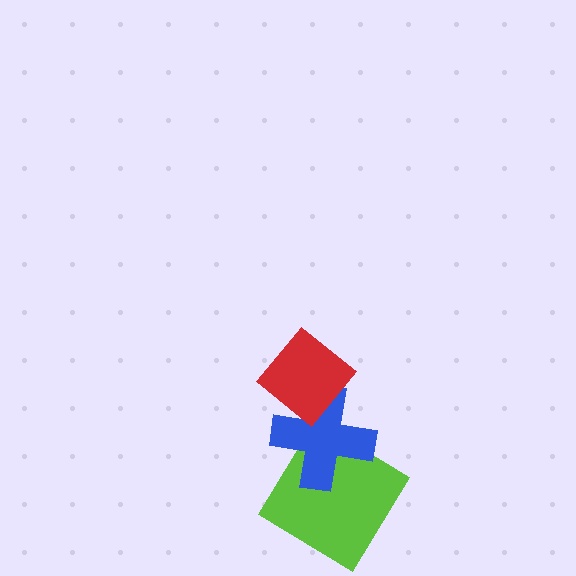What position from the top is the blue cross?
The blue cross is 2nd from the top.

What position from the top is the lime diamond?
The lime diamond is 3rd from the top.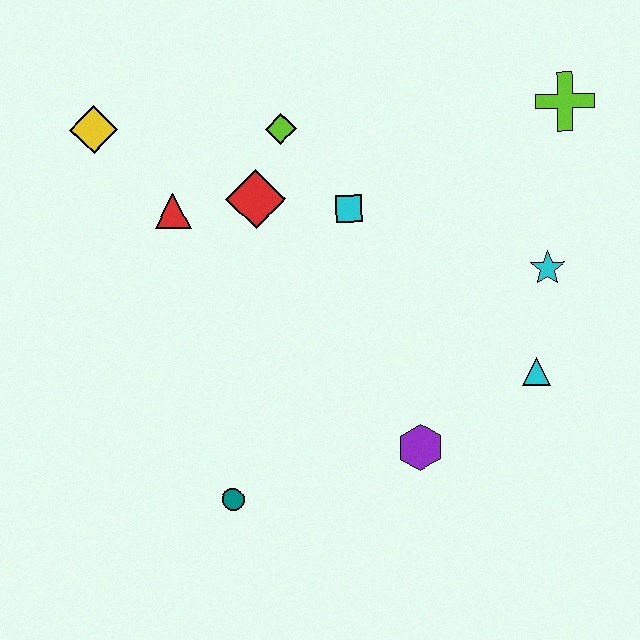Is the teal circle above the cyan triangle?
No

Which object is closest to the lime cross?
The cyan star is closest to the lime cross.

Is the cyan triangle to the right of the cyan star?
No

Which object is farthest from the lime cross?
The teal circle is farthest from the lime cross.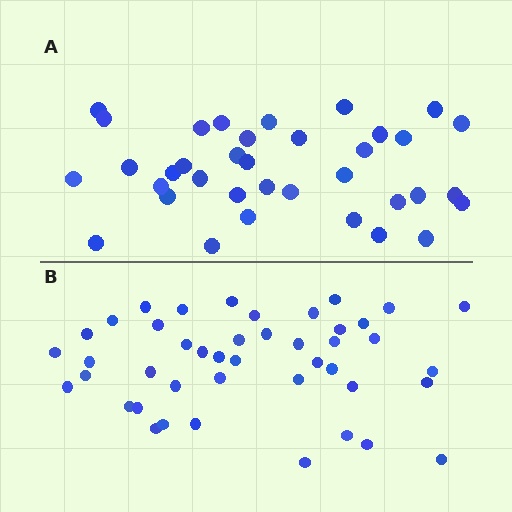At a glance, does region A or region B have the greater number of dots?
Region B (the bottom region) has more dots.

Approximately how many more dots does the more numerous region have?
Region B has roughly 8 or so more dots than region A.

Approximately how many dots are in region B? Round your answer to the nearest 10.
About 40 dots. (The exact count is 44, which rounds to 40.)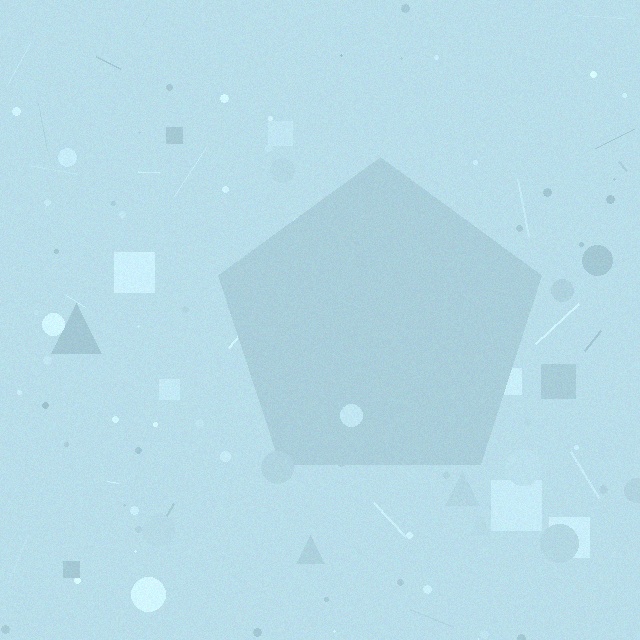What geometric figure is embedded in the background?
A pentagon is embedded in the background.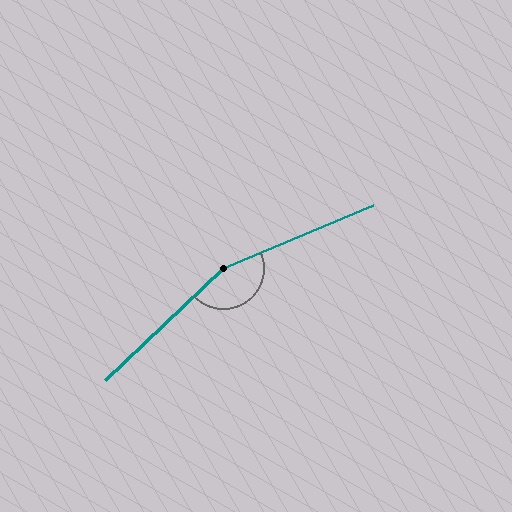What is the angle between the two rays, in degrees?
Approximately 159 degrees.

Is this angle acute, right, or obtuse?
It is obtuse.